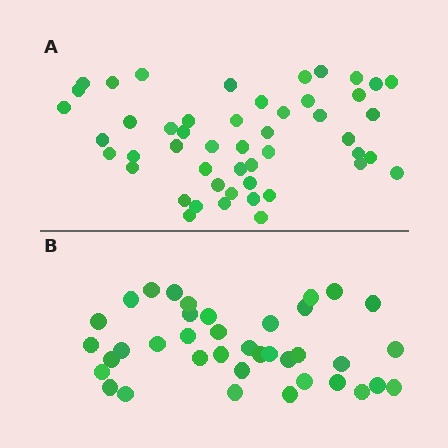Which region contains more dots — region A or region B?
Region A (the top region) has more dots.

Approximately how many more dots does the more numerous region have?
Region A has roughly 12 or so more dots than region B.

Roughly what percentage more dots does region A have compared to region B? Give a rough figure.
About 30% more.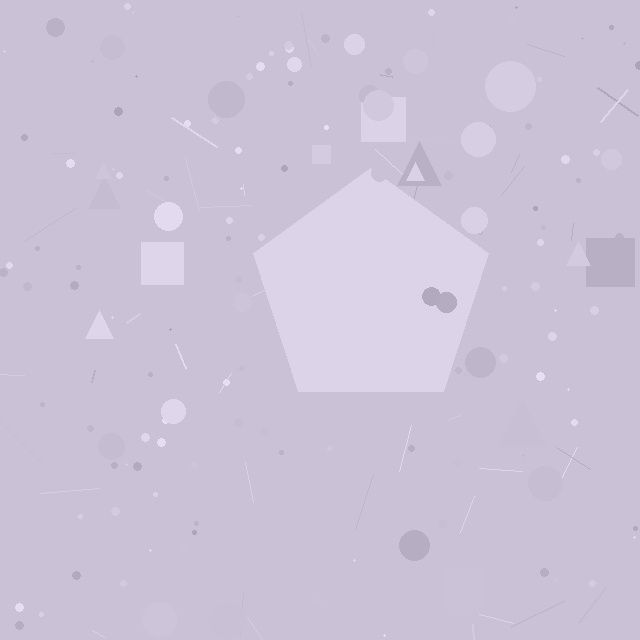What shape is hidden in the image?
A pentagon is hidden in the image.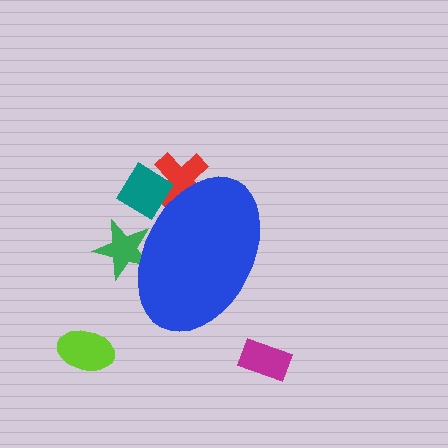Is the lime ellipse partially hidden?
No, the lime ellipse is fully visible.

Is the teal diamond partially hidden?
Yes, the teal diamond is partially hidden behind the blue ellipse.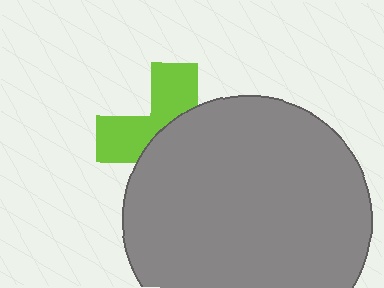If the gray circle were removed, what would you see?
You would see the complete lime cross.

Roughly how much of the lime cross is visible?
A small part of it is visible (roughly 41%).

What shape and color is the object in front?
The object in front is a gray circle.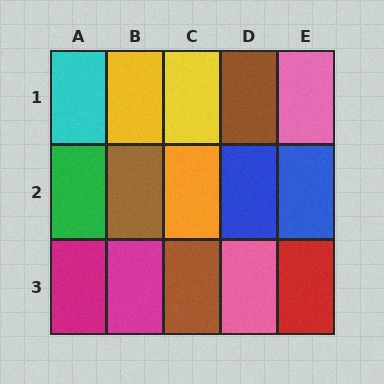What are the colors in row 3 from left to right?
Magenta, magenta, brown, pink, red.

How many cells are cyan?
1 cell is cyan.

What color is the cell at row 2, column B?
Brown.